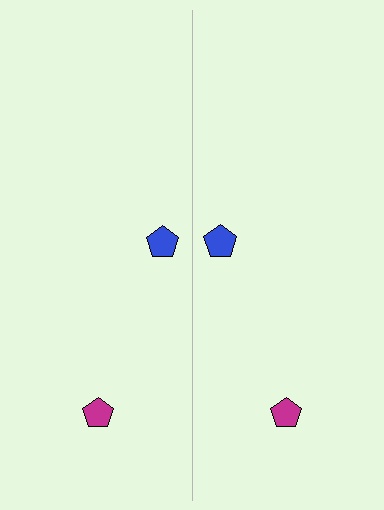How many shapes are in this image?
There are 4 shapes in this image.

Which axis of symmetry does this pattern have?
The pattern has a vertical axis of symmetry running through the center of the image.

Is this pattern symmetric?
Yes, this pattern has bilateral (reflection) symmetry.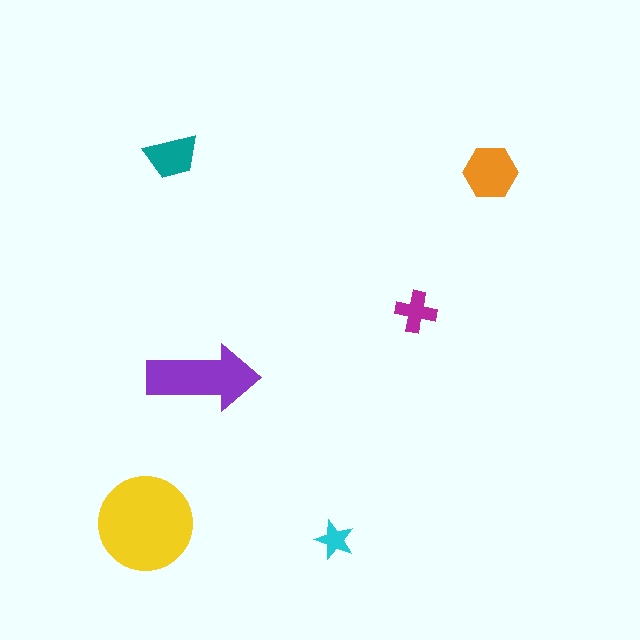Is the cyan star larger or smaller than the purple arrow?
Smaller.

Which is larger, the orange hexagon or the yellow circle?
The yellow circle.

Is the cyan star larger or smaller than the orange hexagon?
Smaller.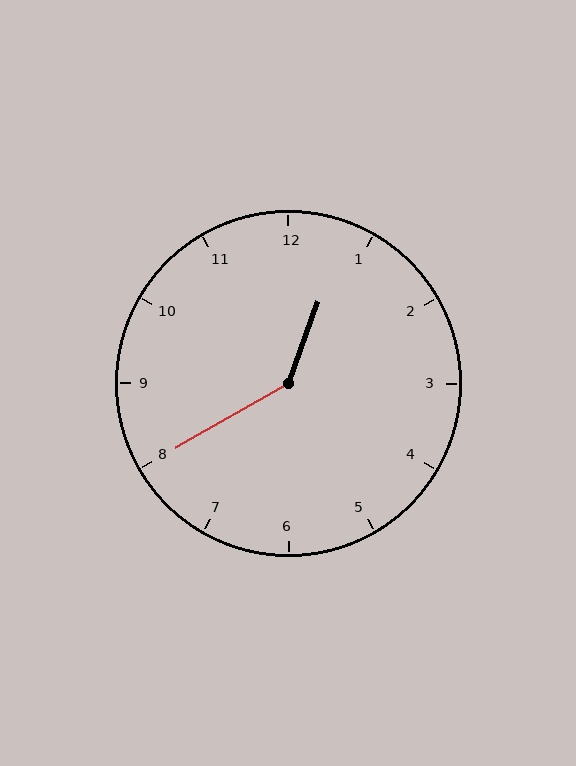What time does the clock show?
12:40.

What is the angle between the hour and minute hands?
Approximately 140 degrees.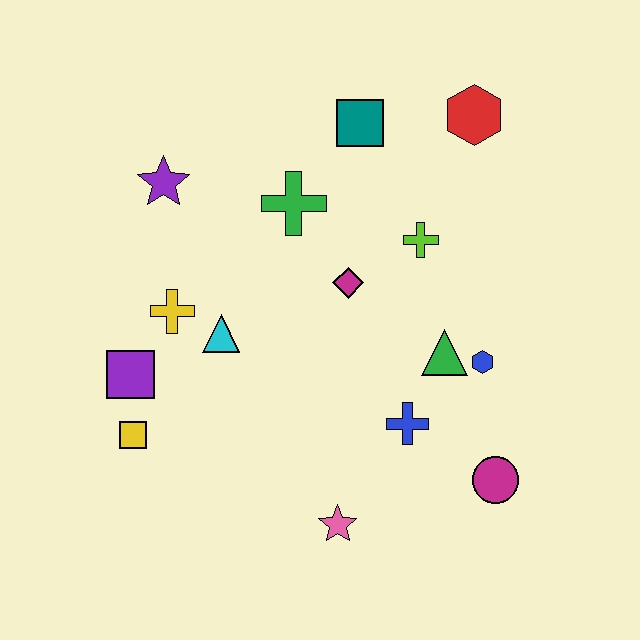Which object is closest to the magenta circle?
The blue cross is closest to the magenta circle.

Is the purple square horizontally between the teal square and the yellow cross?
No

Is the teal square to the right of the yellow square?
Yes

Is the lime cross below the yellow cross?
No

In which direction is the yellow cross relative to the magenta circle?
The yellow cross is to the left of the magenta circle.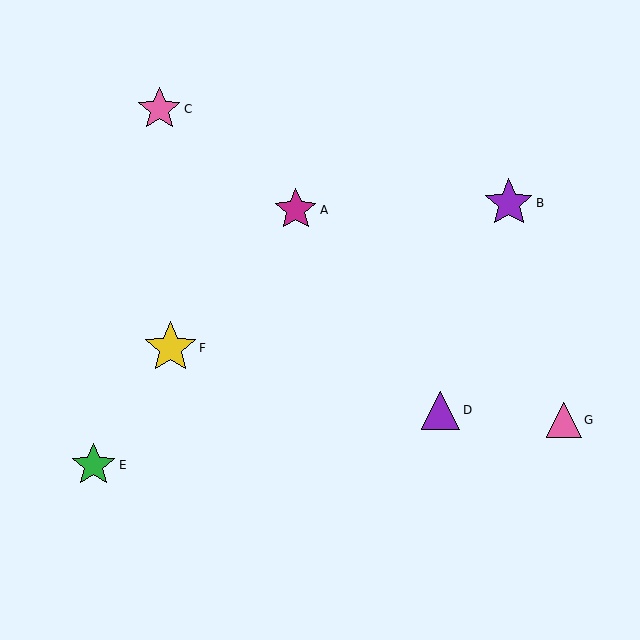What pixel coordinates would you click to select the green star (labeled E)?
Click at (94, 465) to select the green star E.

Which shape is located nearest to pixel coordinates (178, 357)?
The yellow star (labeled F) at (171, 348) is nearest to that location.